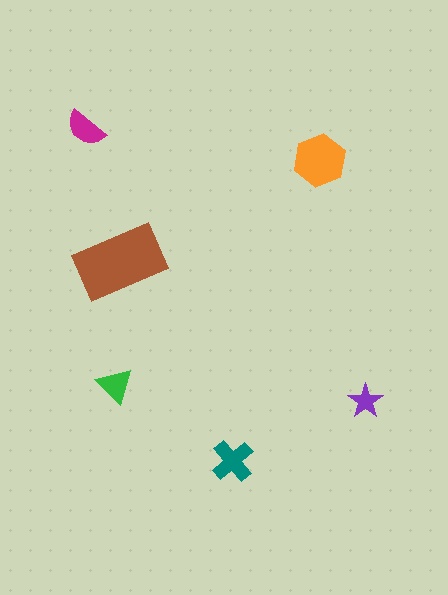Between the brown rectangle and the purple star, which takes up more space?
The brown rectangle.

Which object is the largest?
The brown rectangle.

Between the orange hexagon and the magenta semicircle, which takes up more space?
The orange hexagon.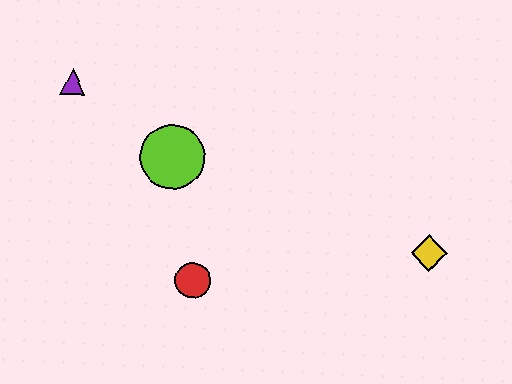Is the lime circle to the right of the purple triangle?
Yes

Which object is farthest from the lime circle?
The yellow diamond is farthest from the lime circle.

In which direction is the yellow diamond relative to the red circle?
The yellow diamond is to the right of the red circle.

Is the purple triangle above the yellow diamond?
Yes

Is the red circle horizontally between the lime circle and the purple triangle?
No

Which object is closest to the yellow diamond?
The red circle is closest to the yellow diamond.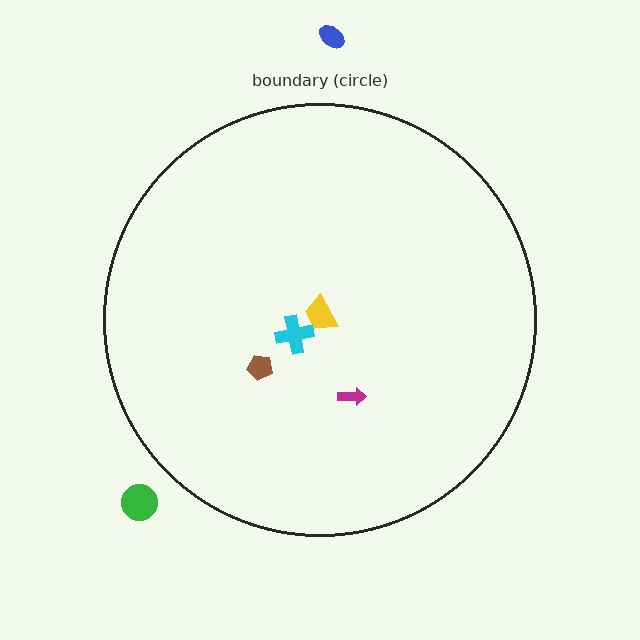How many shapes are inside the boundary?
4 inside, 2 outside.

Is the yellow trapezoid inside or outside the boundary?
Inside.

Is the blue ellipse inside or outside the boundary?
Outside.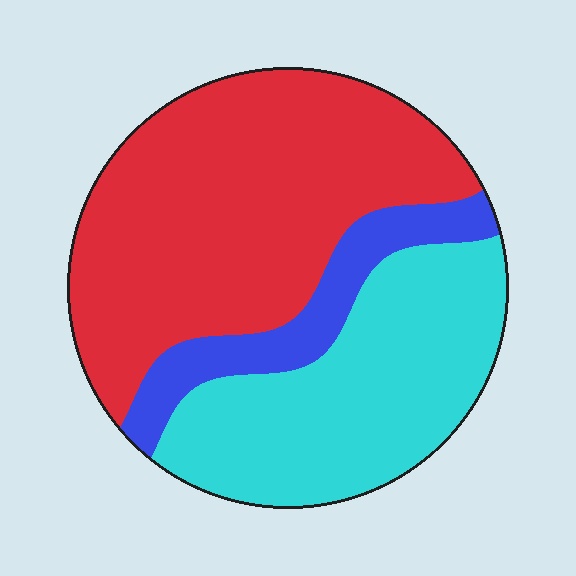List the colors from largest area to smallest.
From largest to smallest: red, cyan, blue.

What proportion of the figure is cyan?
Cyan covers about 35% of the figure.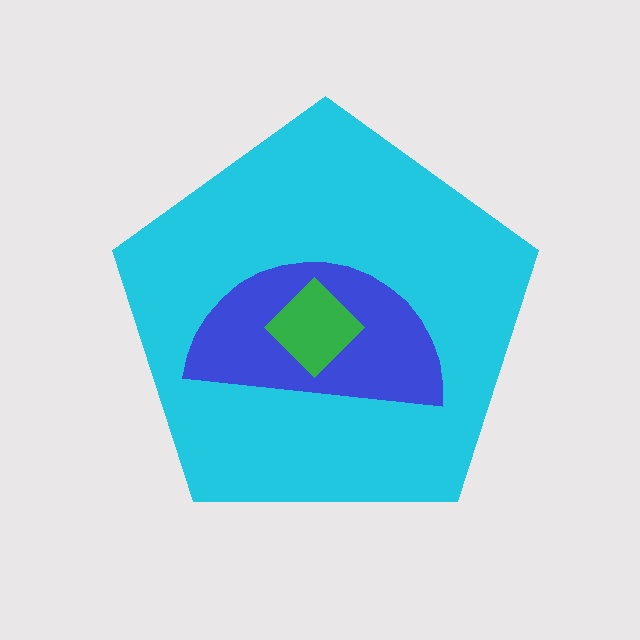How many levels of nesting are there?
3.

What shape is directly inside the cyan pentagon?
The blue semicircle.